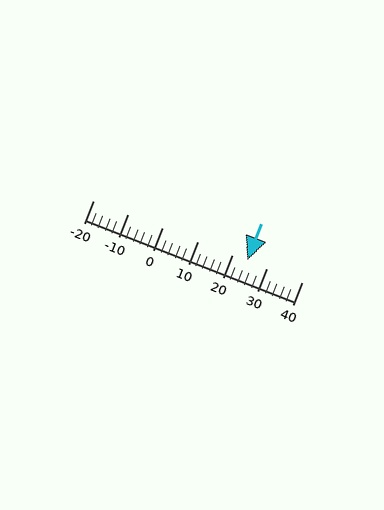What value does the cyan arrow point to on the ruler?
The cyan arrow points to approximately 24.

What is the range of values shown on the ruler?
The ruler shows values from -20 to 40.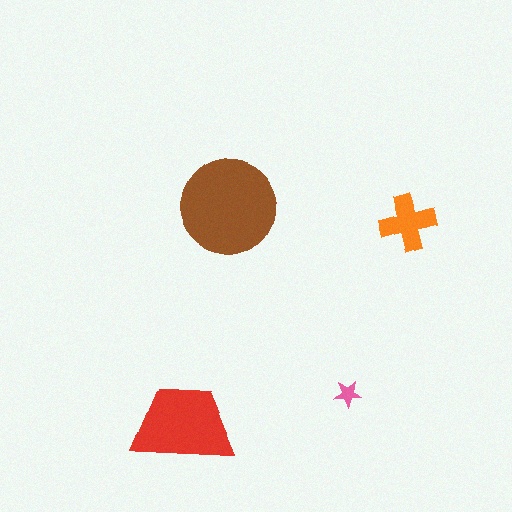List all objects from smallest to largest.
The pink star, the orange cross, the red trapezoid, the brown circle.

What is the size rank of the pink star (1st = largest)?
4th.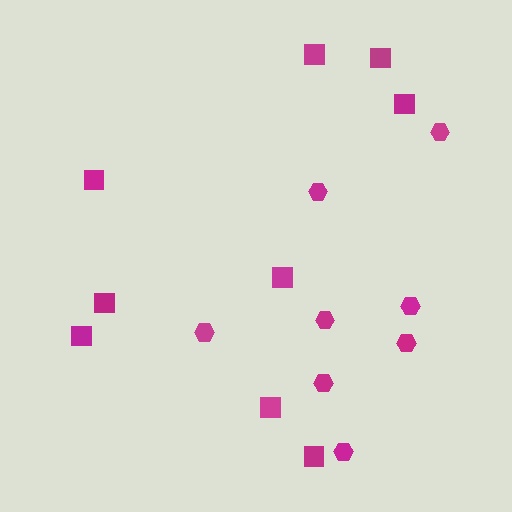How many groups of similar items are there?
There are 2 groups: one group of hexagons (8) and one group of squares (9).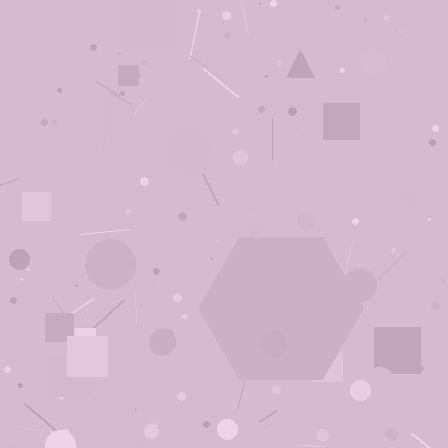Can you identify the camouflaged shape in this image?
The camouflaged shape is a hexagon.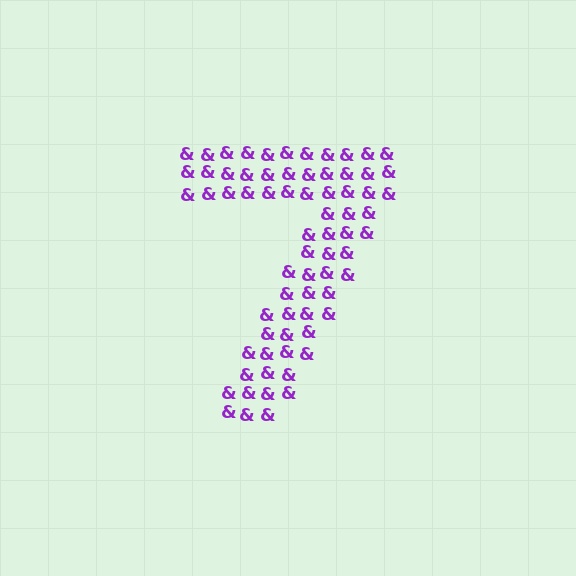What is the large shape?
The large shape is the digit 7.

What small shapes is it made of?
It is made of small ampersands.